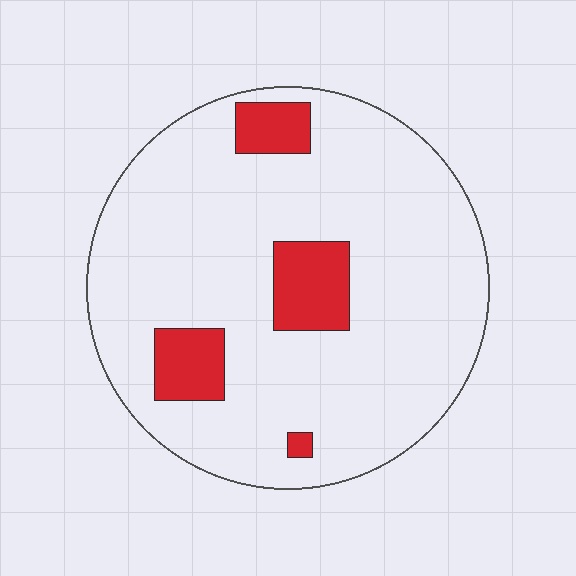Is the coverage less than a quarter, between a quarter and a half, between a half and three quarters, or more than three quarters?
Less than a quarter.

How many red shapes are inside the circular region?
4.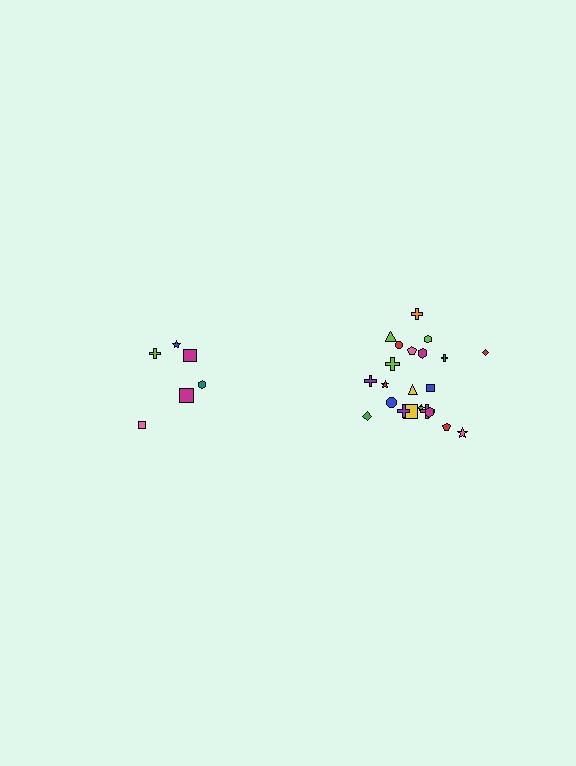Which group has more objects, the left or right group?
The right group.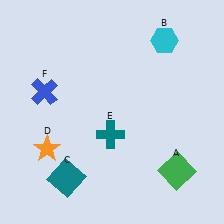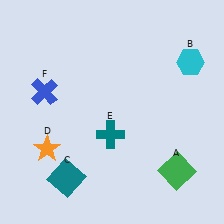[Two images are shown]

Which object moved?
The cyan hexagon (B) moved right.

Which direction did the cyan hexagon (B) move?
The cyan hexagon (B) moved right.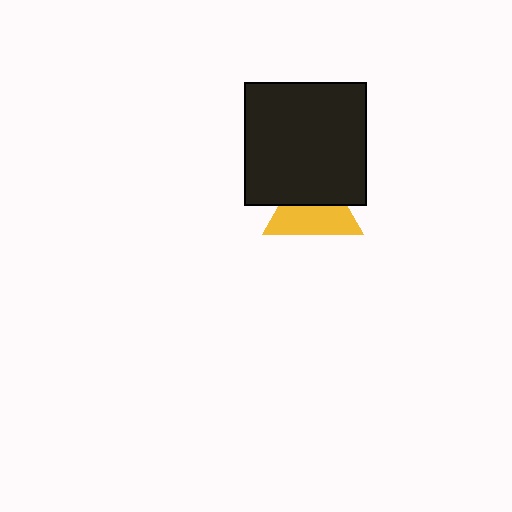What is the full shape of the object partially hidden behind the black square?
The partially hidden object is a yellow triangle.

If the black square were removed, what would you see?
You would see the complete yellow triangle.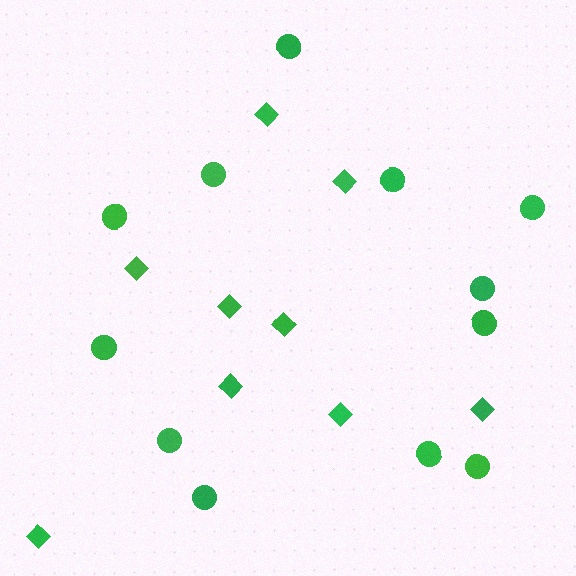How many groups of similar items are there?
There are 2 groups: one group of diamonds (9) and one group of circles (12).